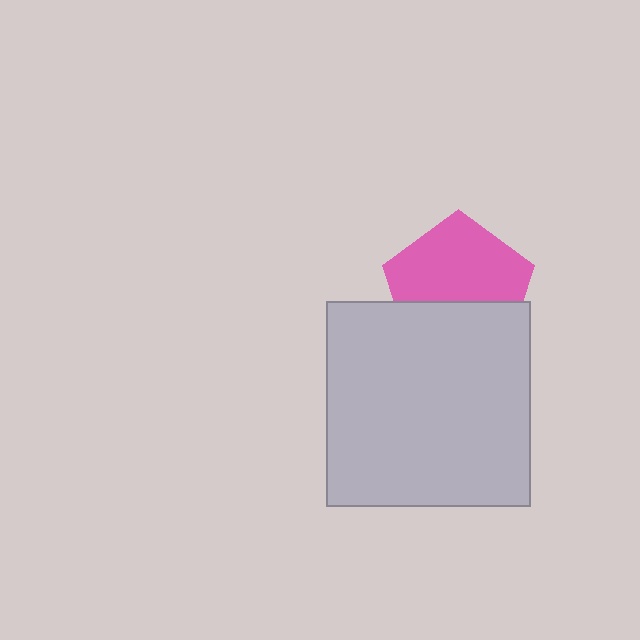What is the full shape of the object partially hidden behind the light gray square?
The partially hidden object is a pink pentagon.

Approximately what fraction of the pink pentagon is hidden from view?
Roughly 39% of the pink pentagon is hidden behind the light gray square.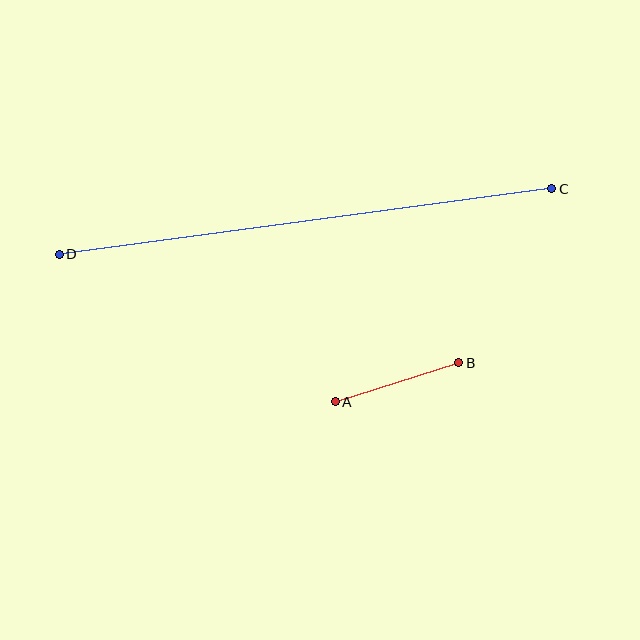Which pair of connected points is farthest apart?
Points C and D are farthest apart.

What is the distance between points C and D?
The distance is approximately 497 pixels.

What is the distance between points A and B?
The distance is approximately 129 pixels.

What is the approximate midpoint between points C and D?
The midpoint is at approximately (306, 222) pixels.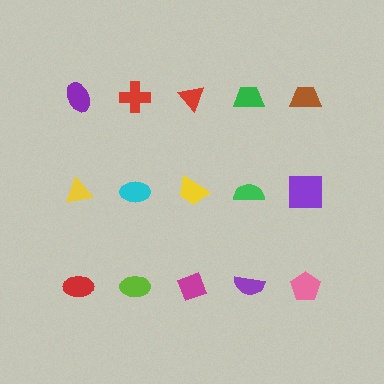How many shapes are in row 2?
5 shapes.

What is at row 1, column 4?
A green trapezoid.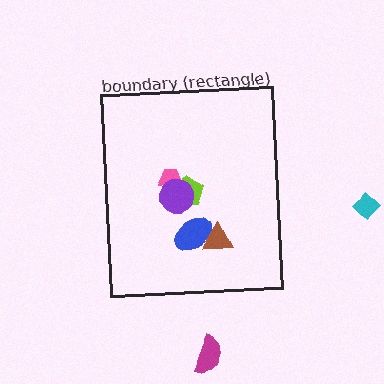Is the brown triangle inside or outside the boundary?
Inside.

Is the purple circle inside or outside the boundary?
Inside.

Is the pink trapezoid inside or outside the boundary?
Inside.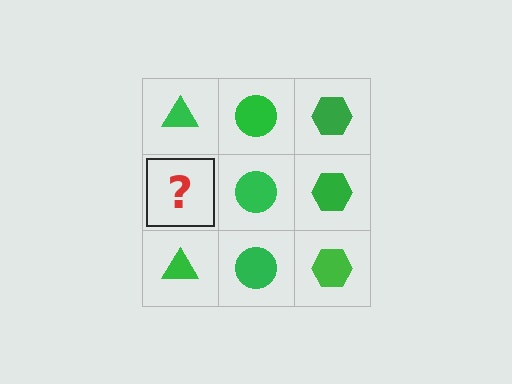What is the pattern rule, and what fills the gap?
The rule is that each column has a consistent shape. The gap should be filled with a green triangle.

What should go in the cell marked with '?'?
The missing cell should contain a green triangle.